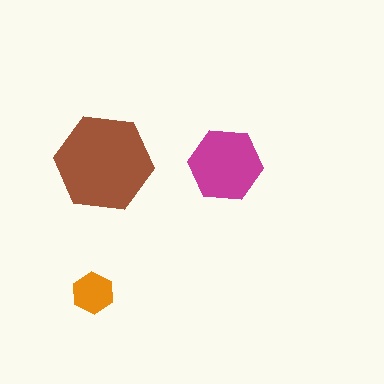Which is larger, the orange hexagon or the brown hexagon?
The brown one.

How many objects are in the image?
There are 3 objects in the image.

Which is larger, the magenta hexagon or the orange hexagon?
The magenta one.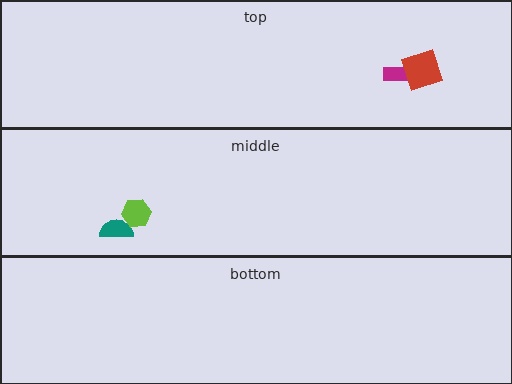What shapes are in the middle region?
The teal semicircle, the lime hexagon.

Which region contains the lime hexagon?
The middle region.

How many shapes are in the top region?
2.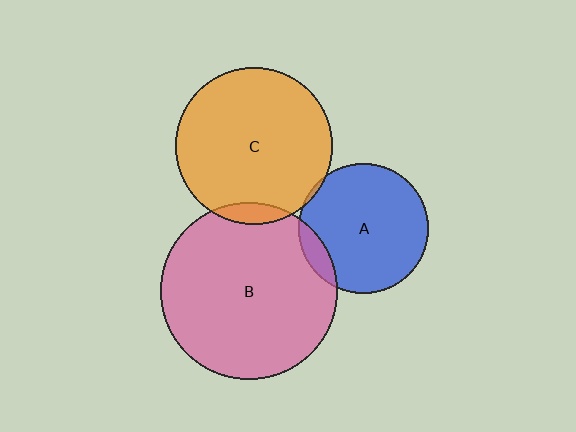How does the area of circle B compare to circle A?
Approximately 1.9 times.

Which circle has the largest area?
Circle B (pink).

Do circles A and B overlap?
Yes.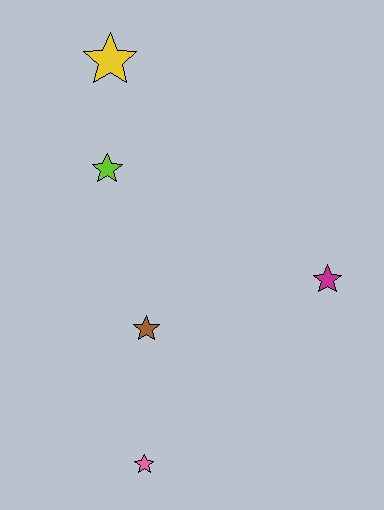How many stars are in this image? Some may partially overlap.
There are 5 stars.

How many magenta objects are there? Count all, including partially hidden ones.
There is 1 magenta object.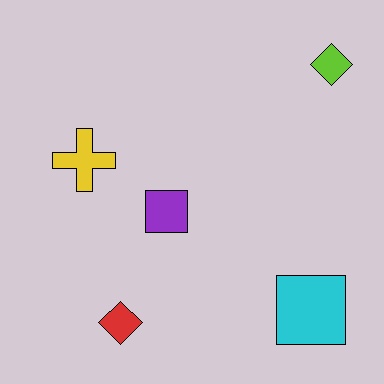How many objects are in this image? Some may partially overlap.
There are 5 objects.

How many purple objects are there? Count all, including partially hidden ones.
There is 1 purple object.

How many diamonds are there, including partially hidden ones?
There are 2 diamonds.